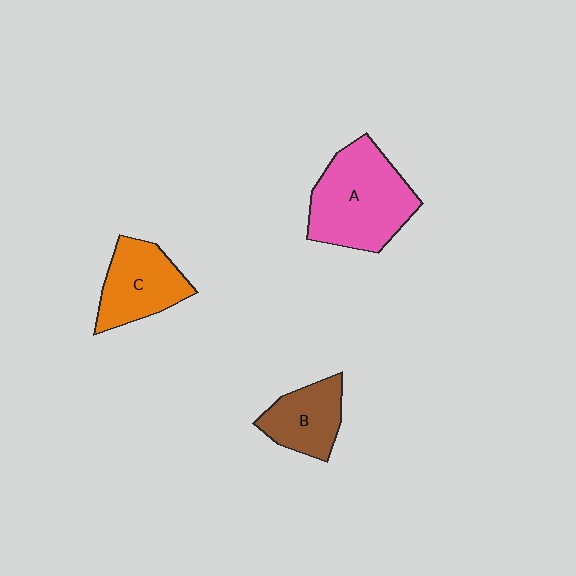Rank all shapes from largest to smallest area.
From largest to smallest: A (pink), C (orange), B (brown).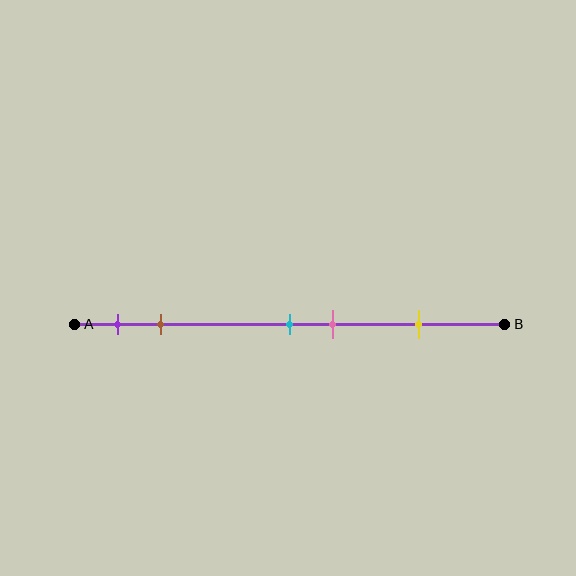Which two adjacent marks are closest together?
The cyan and pink marks are the closest adjacent pair.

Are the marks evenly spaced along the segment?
No, the marks are not evenly spaced.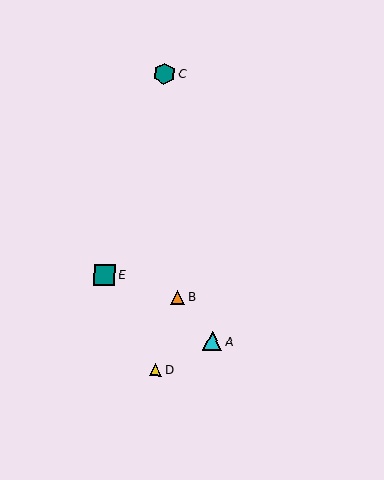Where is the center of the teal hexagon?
The center of the teal hexagon is at (164, 74).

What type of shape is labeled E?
Shape E is a teal square.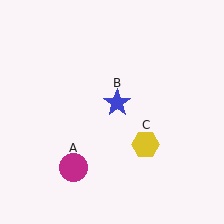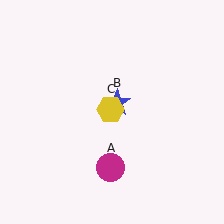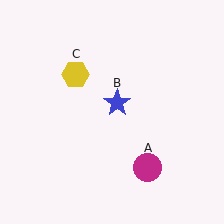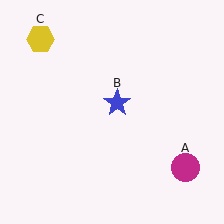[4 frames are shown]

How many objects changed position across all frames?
2 objects changed position: magenta circle (object A), yellow hexagon (object C).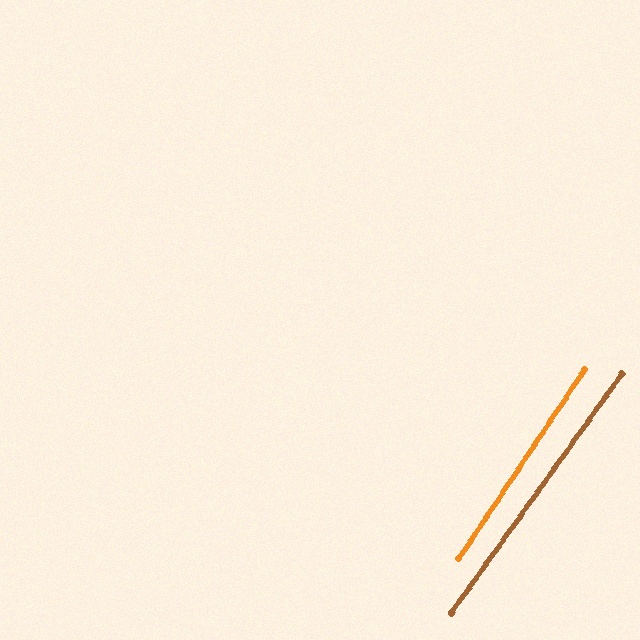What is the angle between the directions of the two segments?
Approximately 2 degrees.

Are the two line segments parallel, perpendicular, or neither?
Parallel — their directions differ by only 1.8°.